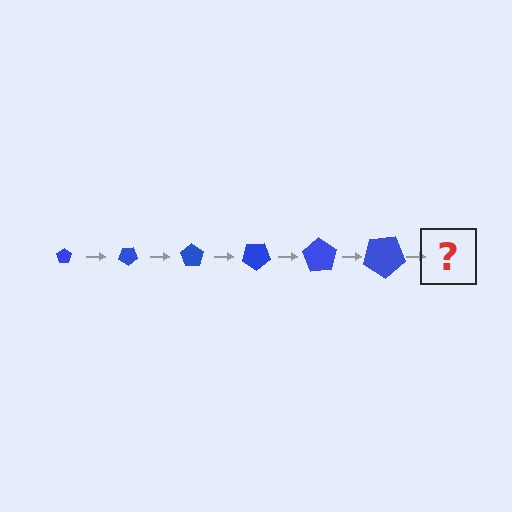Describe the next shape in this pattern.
It should be a pentagon, larger than the previous one and rotated 210 degrees from the start.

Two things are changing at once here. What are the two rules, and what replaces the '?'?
The two rules are that the pentagon grows larger each step and it rotates 35 degrees each step. The '?' should be a pentagon, larger than the previous one and rotated 210 degrees from the start.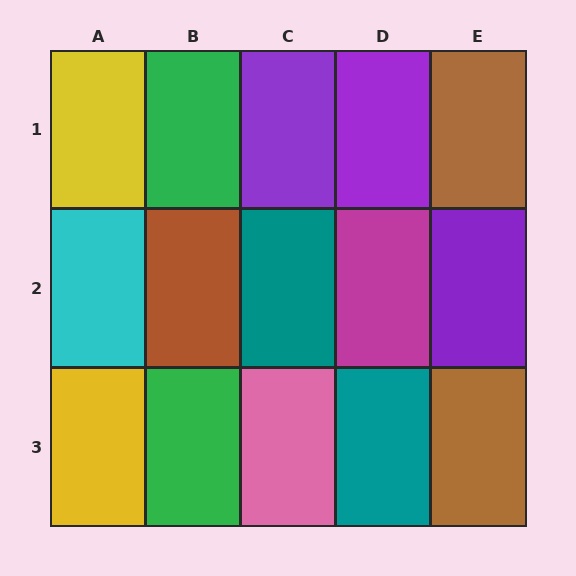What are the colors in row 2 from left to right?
Cyan, brown, teal, magenta, purple.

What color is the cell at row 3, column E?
Brown.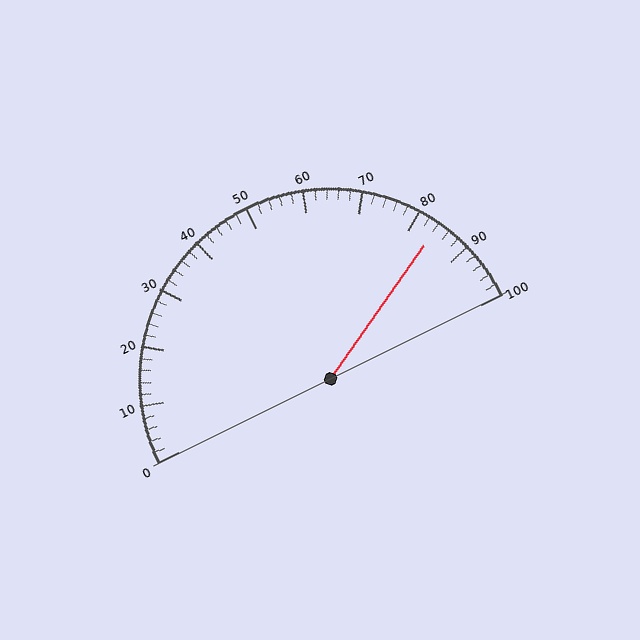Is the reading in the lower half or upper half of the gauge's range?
The reading is in the upper half of the range (0 to 100).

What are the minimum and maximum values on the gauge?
The gauge ranges from 0 to 100.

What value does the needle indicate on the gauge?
The needle indicates approximately 84.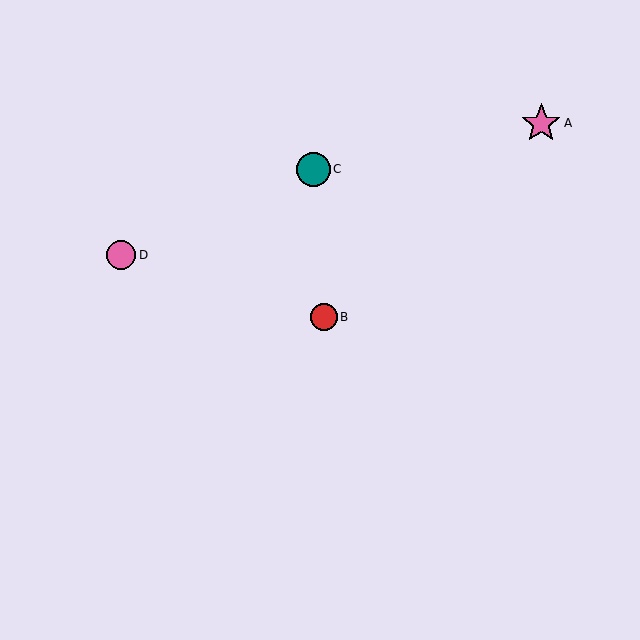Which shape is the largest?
The pink star (labeled A) is the largest.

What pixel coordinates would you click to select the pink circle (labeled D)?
Click at (121, 255) to select the pink circle D.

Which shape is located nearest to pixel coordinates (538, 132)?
The pink star (labeled A) at (541, 123) is nearest to that location.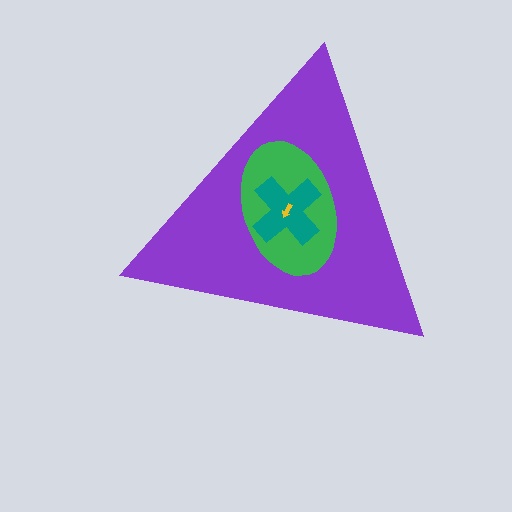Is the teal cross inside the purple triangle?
Yes.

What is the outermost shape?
The purple triangle.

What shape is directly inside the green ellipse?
The teal cross.